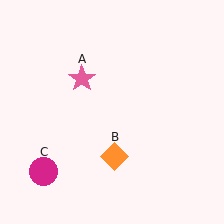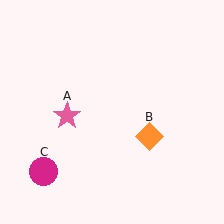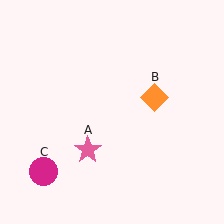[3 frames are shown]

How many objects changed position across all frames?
2 objects changed position: pink star (object A), orange diamond (object B).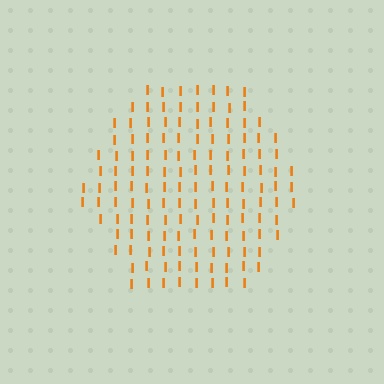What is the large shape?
The large shape is a hexagon.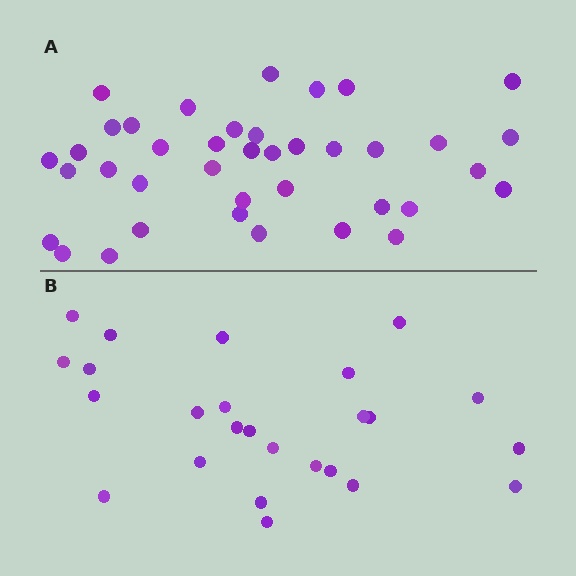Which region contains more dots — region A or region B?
Region A (the top region) has more dots.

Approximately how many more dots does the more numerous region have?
Region A has approximately 15 more dots than region B.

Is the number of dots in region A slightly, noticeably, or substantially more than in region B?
Region A has substantially more. The ratio is roughly 1.6 to 1.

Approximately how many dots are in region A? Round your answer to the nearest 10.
About 40 dots. (The exact count is 39, which rounds to 40.)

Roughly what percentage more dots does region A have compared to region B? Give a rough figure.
About 55% more.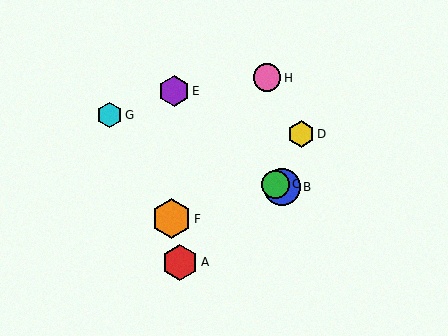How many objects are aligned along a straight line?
3 objects (B, C, G) are aligned along a straight line.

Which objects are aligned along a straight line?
Objects B, C, G are aligned along a straight line.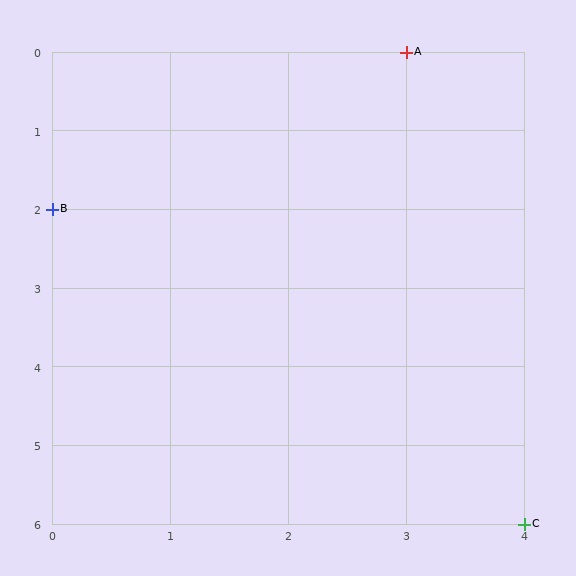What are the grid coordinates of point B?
Point B is at grid coordinates (0, 2).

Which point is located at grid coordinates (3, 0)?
Point A is at (3, 0).